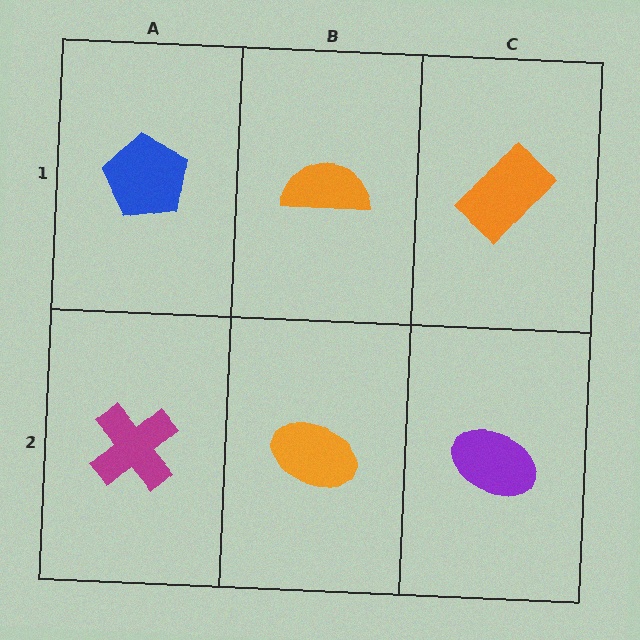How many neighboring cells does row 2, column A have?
2.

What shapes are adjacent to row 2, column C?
An orange rectangle (row 1, column C), an orange ellipse (row 2, column B).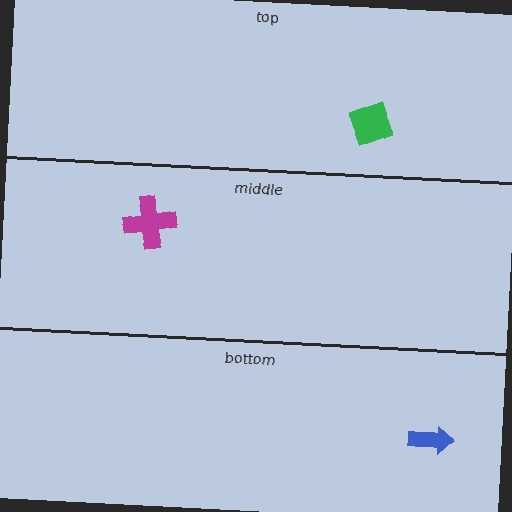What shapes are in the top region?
The green diamond.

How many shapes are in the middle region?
1.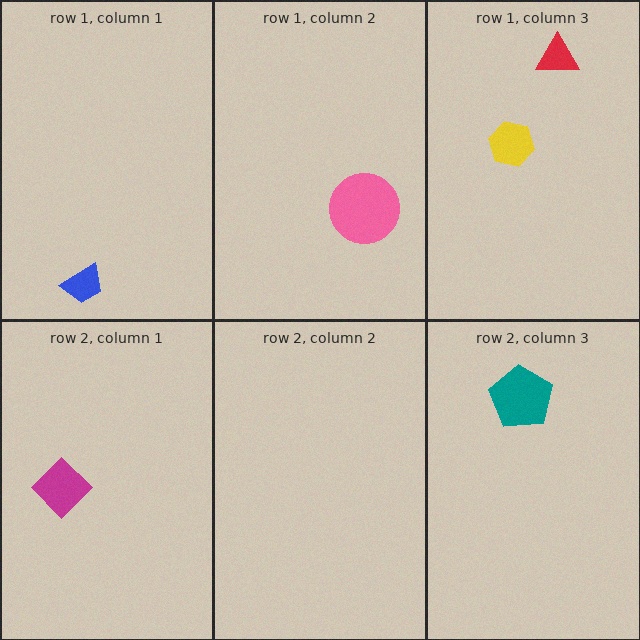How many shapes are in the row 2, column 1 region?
1.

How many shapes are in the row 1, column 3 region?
2.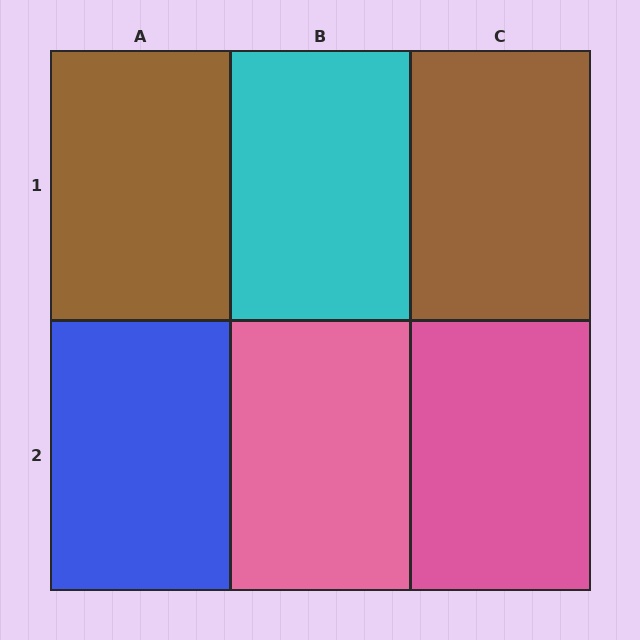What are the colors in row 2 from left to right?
Blue, pink, pink.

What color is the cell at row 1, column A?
Brown.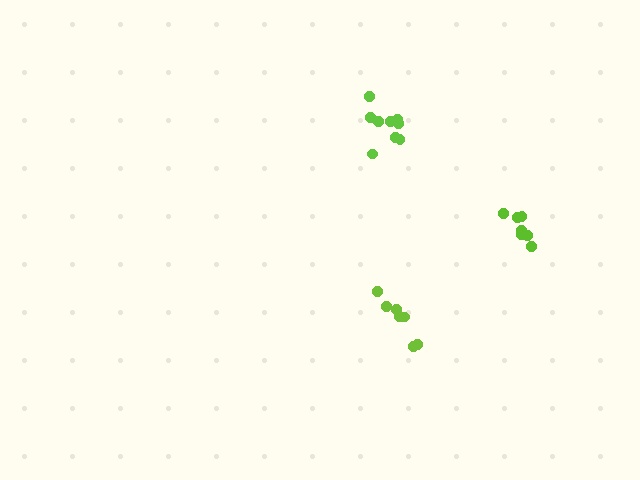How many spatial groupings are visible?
There are 3 spatial groupings.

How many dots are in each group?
Group 1: 9 dots, Group 2: 7 dots, Group 3: 7 dots (23 total).